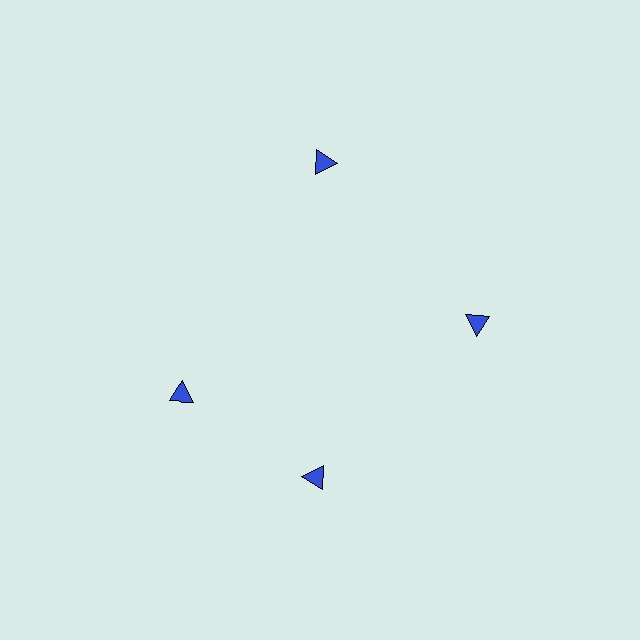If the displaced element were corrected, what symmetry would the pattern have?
It would have 4-fold rotational symmetry — the pattern would map onto itself every 90 degrees.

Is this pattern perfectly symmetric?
No. The 4 blue triangles are arranged in a ring, but one element near the 9 o'clock position is rotated out of alignment along the ring, breaking the 4-fold rotational symmetry.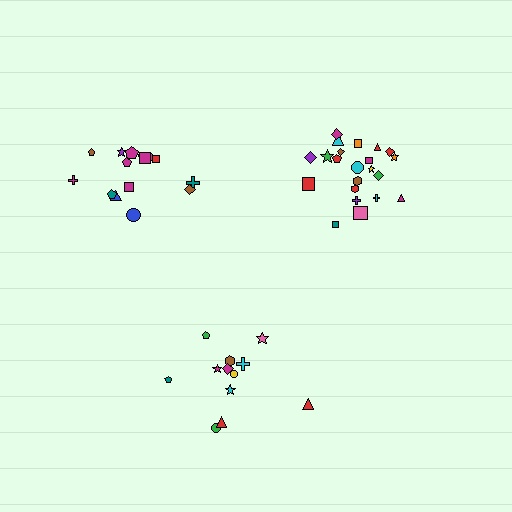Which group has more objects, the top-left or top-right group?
The top-right group.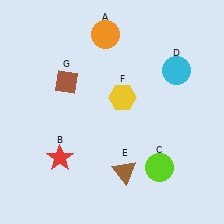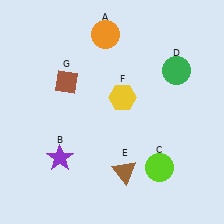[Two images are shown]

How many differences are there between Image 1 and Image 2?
There are 2 differences between the two images.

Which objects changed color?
B changed from red to purple. D changed from cyan to green.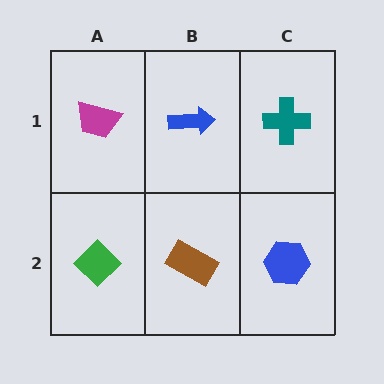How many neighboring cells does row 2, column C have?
2.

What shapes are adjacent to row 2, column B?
A blue arrow (row 1, column B), a green diamond (row 2, column A), a blue hexagon (row 2, column C).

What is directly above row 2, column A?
A magenta trapezoid.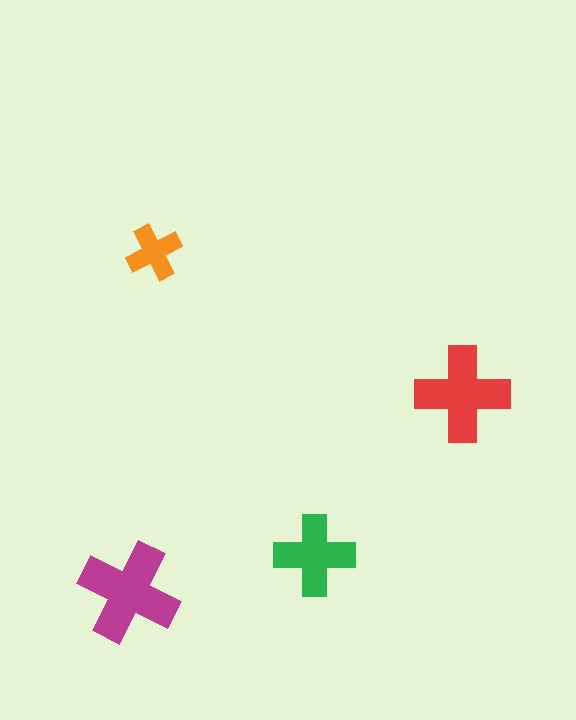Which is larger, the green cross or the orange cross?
The green one.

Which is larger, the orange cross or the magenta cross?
The magenta one.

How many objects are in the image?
There are 4 objects in the image.